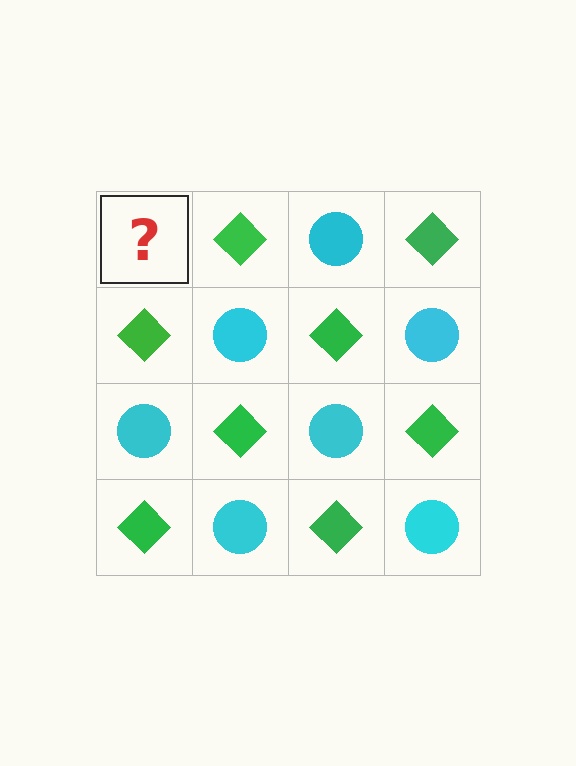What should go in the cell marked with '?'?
The missing cell should contain a cyan circle.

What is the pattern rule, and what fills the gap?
The rule is that it alternates cyan circle and green diamond in a checkerboard pattern. The gap should be filled with a cyan circle.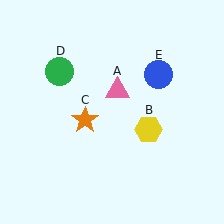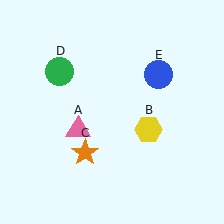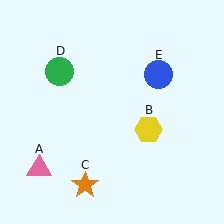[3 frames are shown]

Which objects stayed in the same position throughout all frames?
Yellow hexagon (object B) and green circle (object D) and blue circle (object E) remained stationary.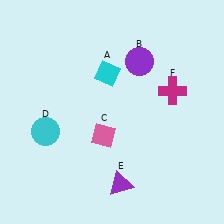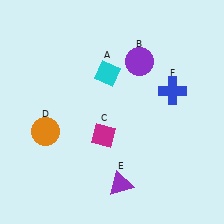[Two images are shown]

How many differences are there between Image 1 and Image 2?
There are 3 differences between the two images.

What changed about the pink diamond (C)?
In Image 1, C is pink. In Image 2, it changed to magenta.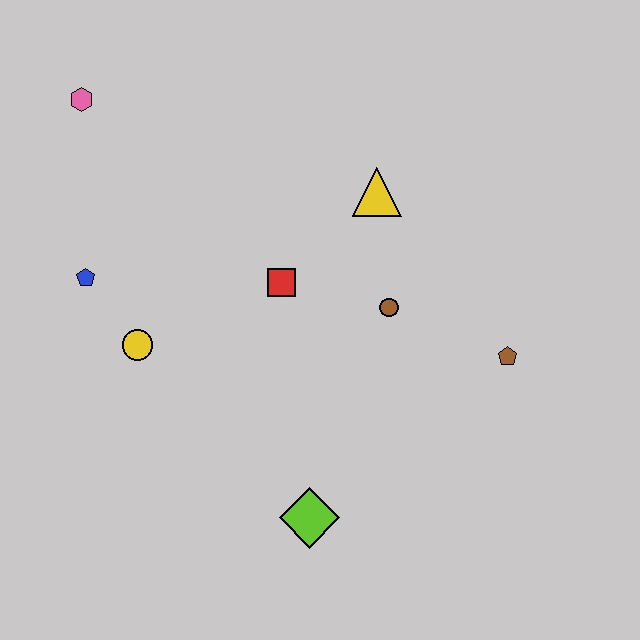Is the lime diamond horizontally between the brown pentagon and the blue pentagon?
Yes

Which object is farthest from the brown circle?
The pink hexagon is farthest from the brown circle.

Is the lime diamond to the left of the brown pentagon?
Yes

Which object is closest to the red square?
The brown circle is closest to the red square.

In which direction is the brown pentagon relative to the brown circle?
The brown pentagon is to the right of the brown circle.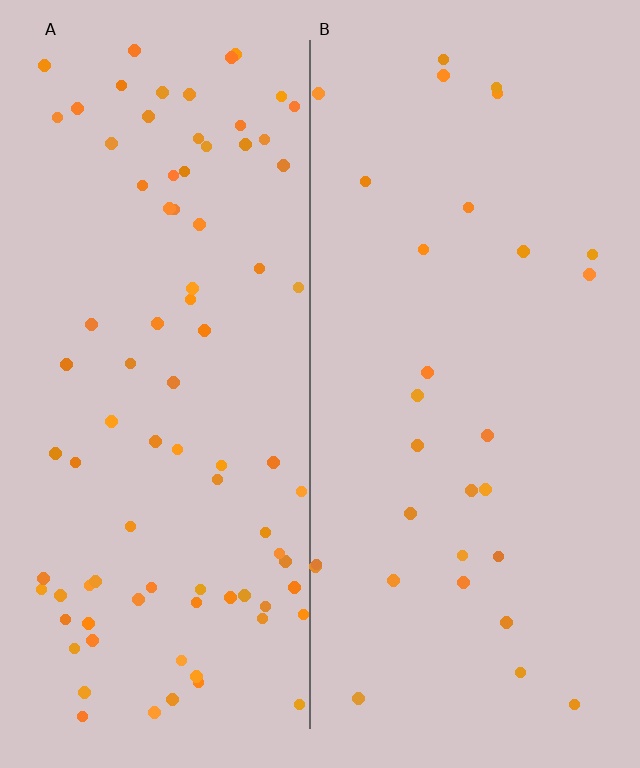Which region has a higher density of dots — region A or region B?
A (the left).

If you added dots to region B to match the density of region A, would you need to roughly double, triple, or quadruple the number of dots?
Approximately triple.